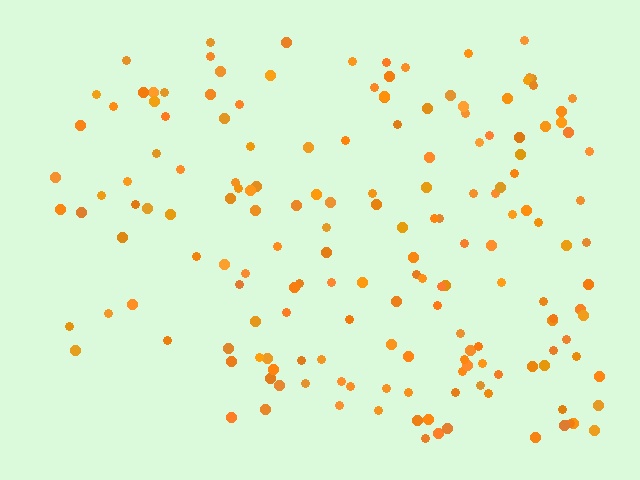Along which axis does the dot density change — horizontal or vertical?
Horizontal.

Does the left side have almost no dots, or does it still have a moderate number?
Still a moderate number, just noticeably fewer than the right.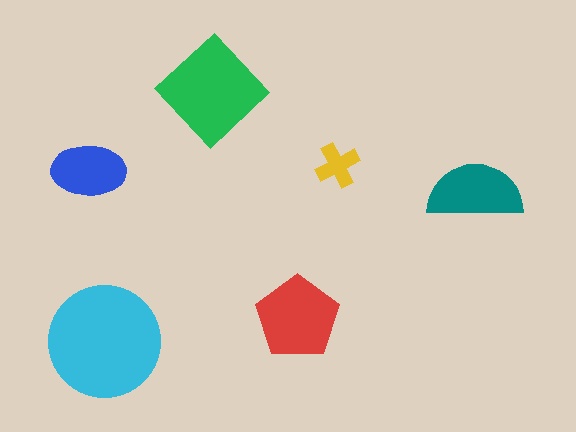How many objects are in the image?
There are 6 objects in the image.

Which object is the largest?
The cyan circle.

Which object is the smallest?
The yellow cross.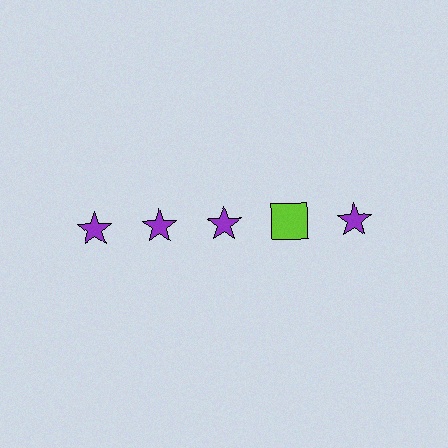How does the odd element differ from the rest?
It differs in both color (lime instead of purple) and shape (square instead of star).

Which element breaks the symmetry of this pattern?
The lime square in the top row, second from right column breaks the symmetry. All other shapes are purple stars.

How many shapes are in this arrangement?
There are 5 shapes arranged in a grid pattern.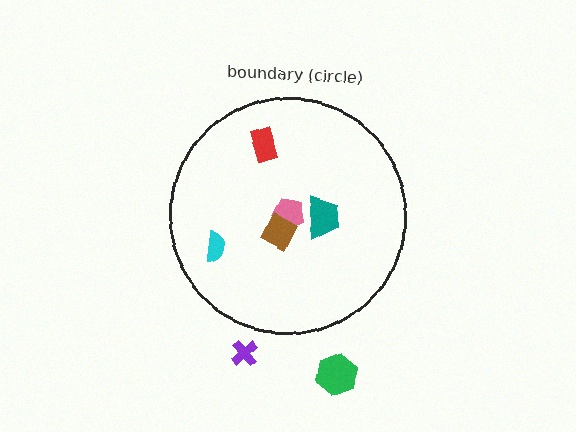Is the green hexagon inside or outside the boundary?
Outside.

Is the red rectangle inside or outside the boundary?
Inside.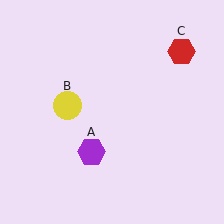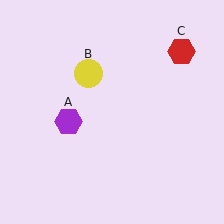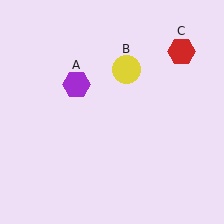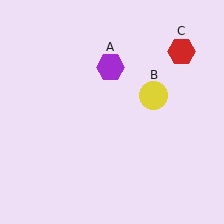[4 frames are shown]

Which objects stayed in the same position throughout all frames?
Red hexagon (object C) remained stationary.